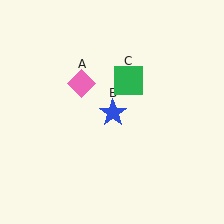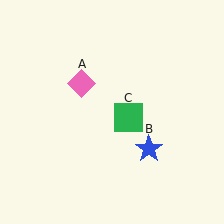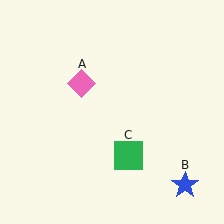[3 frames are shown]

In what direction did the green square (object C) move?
The green square (object C) moved down.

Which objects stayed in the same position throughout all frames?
Pink diamond (object A) remained stationary.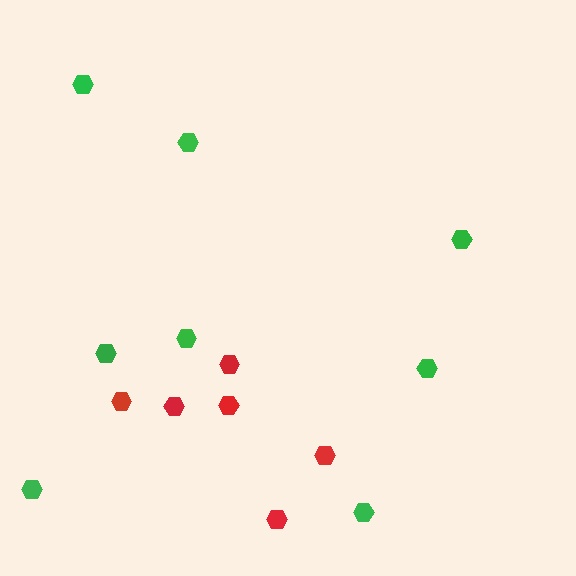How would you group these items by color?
There are 2 groups: one group of green hexagons (8) and one group of red hexagons (6).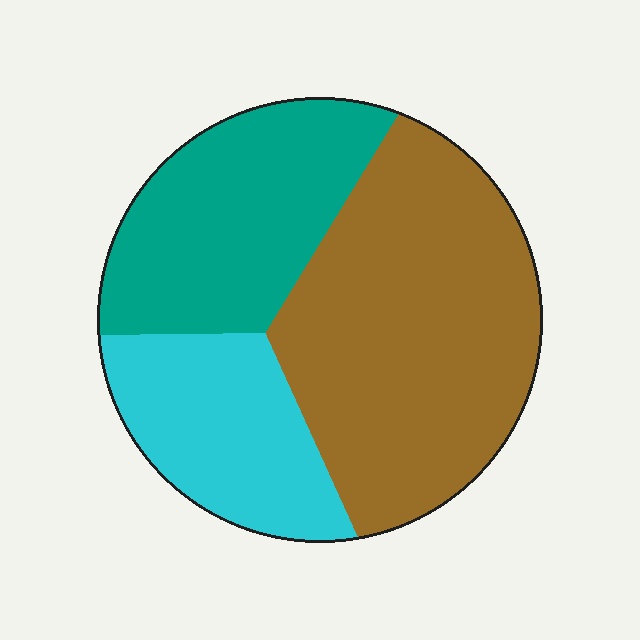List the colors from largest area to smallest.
From largest to smallest: brown, teal, cyan.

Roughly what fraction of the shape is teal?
Teal takes up between a quarter and a half of the shape.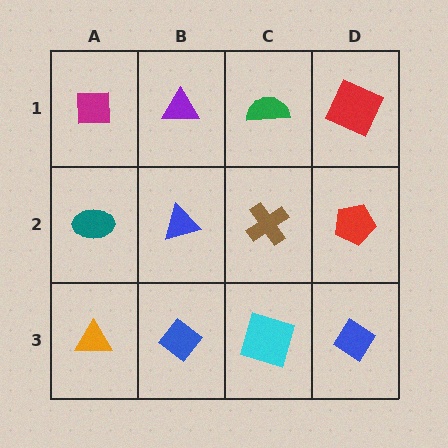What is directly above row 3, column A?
A teal ellipse.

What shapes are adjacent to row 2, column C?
A green semicircle (row 1, column C), a cyan square (row 3, column C), a blue triangle (row 2, column B), a red pentagon (row 2, column D).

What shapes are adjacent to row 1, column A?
A teal ellipse (row 2, column A), a purple triangle (row 1, column B).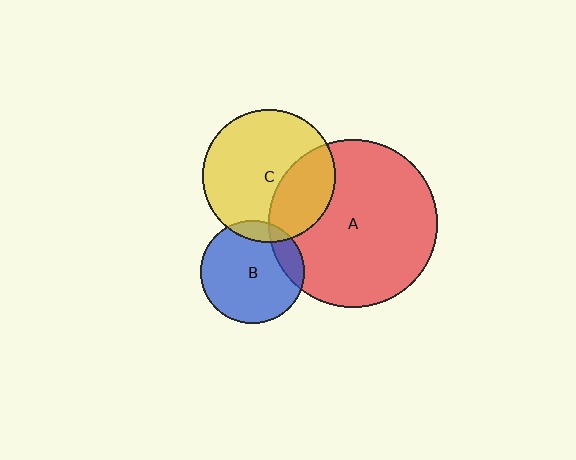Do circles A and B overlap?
Yes.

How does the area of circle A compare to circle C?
Approximately 1.6 times.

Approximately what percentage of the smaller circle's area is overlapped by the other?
Approximately 15%.